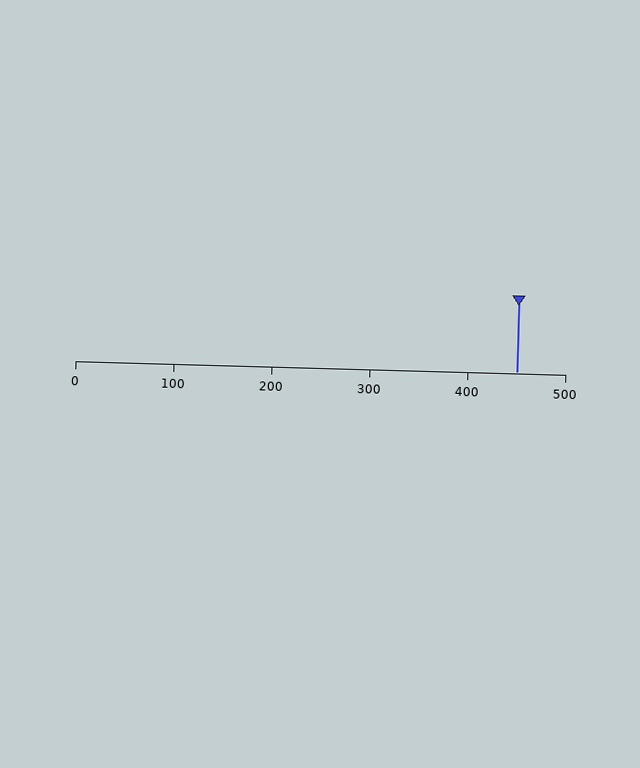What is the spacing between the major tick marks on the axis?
The major ticks are spaced 100 apart.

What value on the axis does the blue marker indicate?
The marker indicates approximately 450.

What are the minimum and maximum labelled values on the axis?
The axis runs from 0 to 500.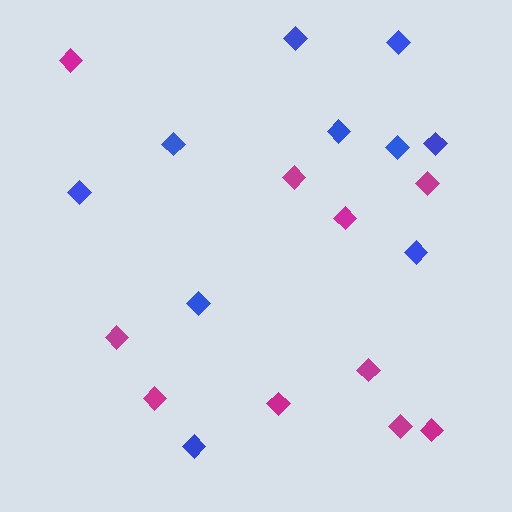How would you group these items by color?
There are 2 groups: one group of magenta diamonds (10) and one group of blue diamonds (10).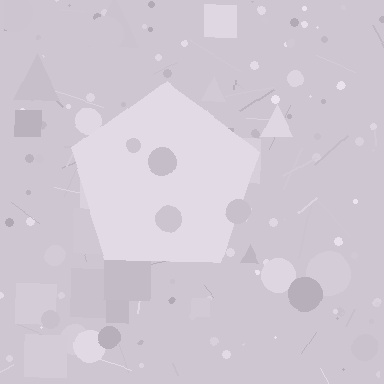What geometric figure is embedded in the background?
A pentagon is embedded in the background.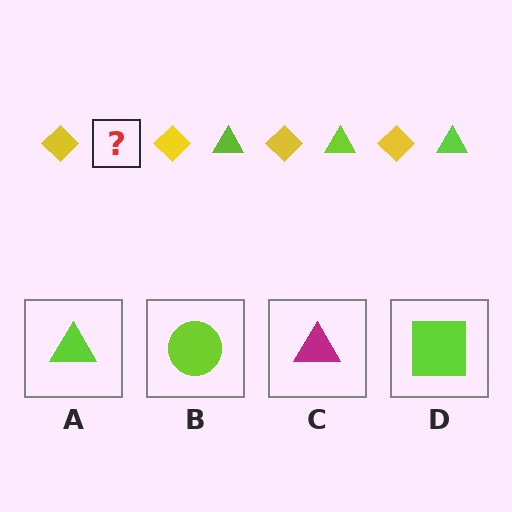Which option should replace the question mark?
Option A.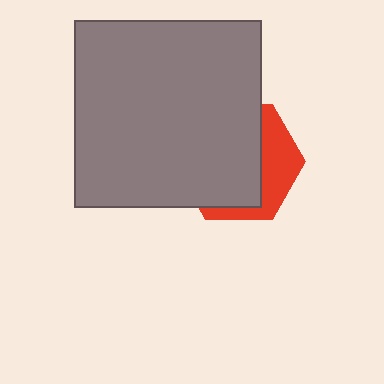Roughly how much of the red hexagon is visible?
A small part of it is visible (roughly 34%).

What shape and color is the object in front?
The object in front is a gray square.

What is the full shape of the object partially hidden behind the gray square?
The partially hidden object is a red hexagon.